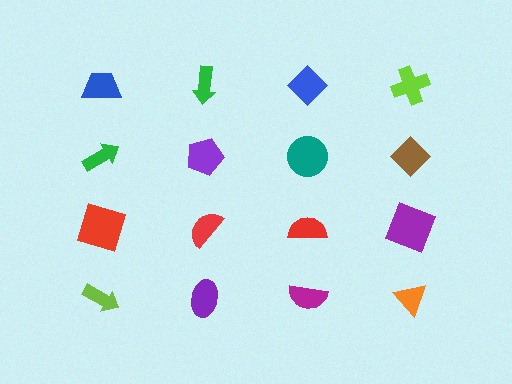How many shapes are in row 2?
4 shapes.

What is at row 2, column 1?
A green arrow.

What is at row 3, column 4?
A purple square.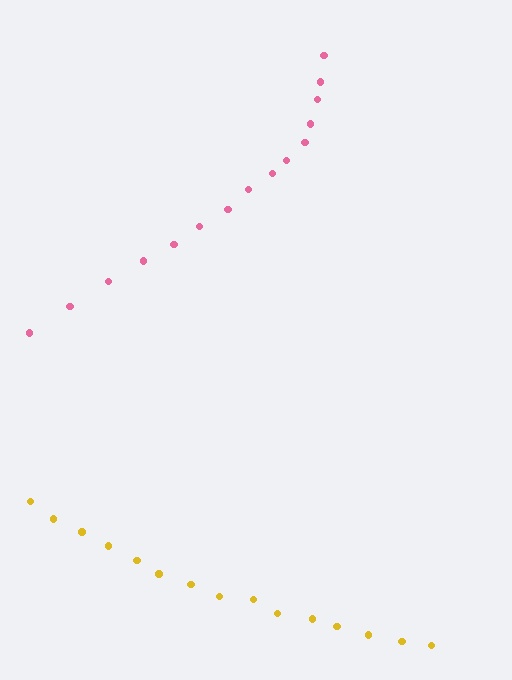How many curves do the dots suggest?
There are 2 distinct paths.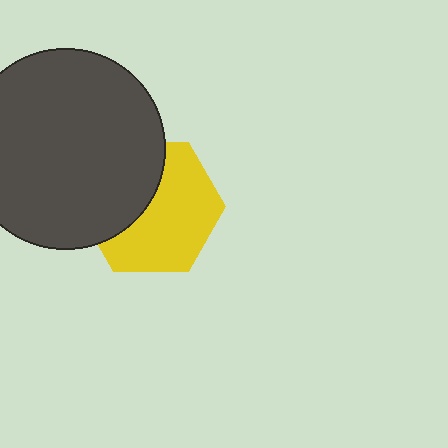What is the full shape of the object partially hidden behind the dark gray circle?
The partially hidden object is a yellow hexagon.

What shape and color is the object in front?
The object in front is a dark gray circle.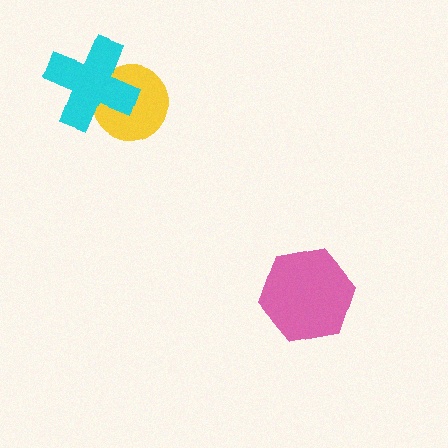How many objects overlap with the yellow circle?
1 object overlaps with the yellow circle.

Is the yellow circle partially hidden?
Yes, it is partially covered by another shape.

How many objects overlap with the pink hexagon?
0 objects overlap with the pink hexagon.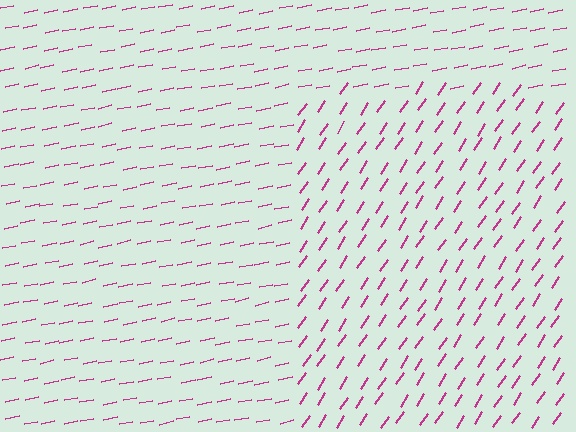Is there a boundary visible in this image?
Yes, there is a texture boundary formed by a change in line orientation.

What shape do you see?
I see a rectangle.